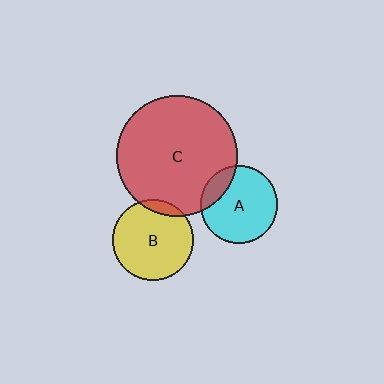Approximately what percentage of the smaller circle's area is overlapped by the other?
Approximately 15%.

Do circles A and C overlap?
Yes.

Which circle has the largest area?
Circle C (red).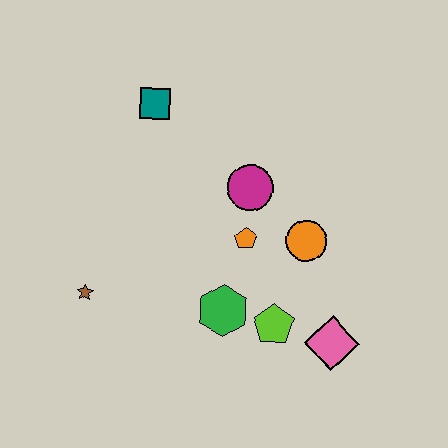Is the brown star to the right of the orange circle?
No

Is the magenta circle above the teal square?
No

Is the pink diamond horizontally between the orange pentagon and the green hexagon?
No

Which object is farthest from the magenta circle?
The brown star is farthest from the magenta circle.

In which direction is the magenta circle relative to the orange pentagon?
The magenta circle is above the orange pentagon.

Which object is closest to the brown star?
The green hexagon is closest to the brown star.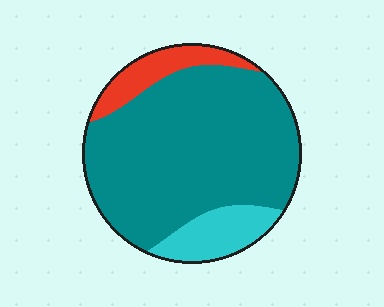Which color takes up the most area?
Teal, at roughly 75%.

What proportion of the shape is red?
Red covers around 10% of the shape.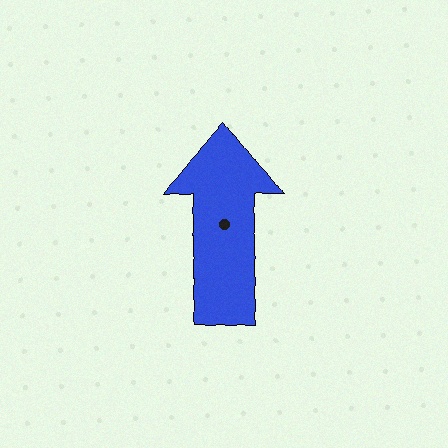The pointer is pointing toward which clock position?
Roughly 12 o'clock.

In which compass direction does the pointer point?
North.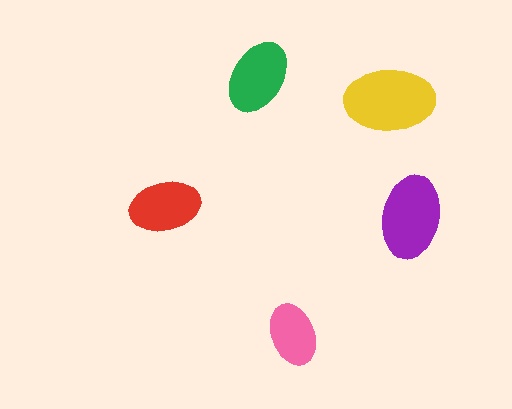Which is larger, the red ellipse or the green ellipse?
The green one.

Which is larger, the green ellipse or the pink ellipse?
The green one.